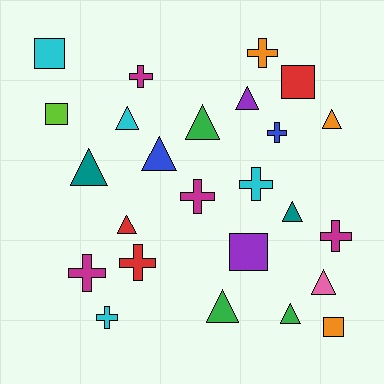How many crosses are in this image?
There are 9 crosses.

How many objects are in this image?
There are 25 objects.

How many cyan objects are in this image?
There are 4 cyan objects.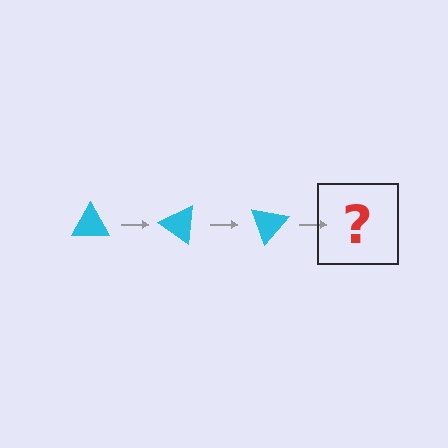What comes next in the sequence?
The next element should be a cyan triangle rotated 105 degrees.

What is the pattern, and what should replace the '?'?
The pattern is that the triangle rotates 35 degrees each step. The '?' should be a cyan triangle rotated 105 degrees.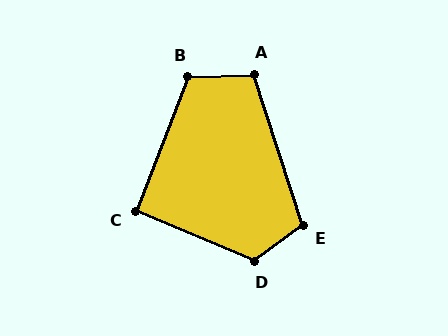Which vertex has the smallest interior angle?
C, at approximately 92 degrees.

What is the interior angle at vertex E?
Approximately 108 degrees (obtuse).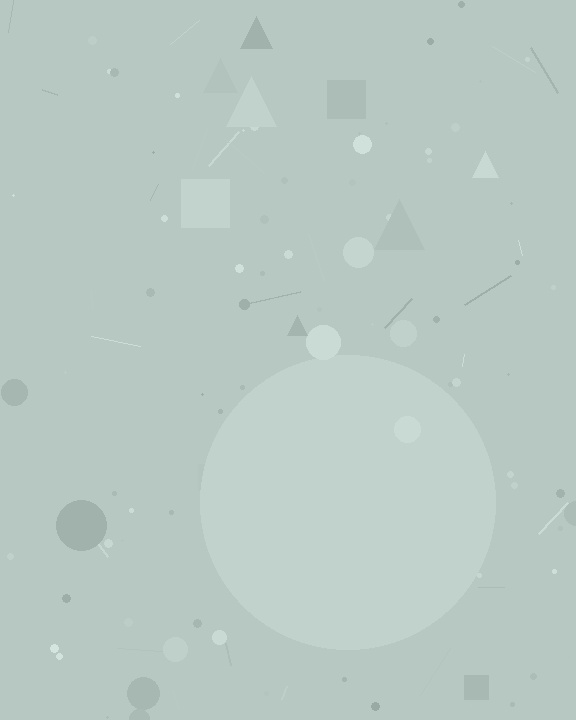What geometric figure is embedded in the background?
A circle is embedded in the background.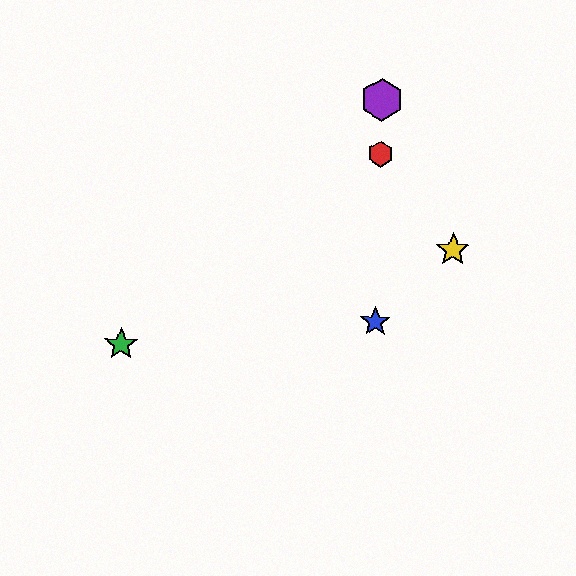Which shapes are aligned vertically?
The red hexagon, the blue star, the purple hexagon are aligned vertically.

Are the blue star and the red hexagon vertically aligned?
Yes, both are at x≈375.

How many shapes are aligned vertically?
3 shapes (the red hexagon, the blue star, the purple hexagon) are aligned vertically.